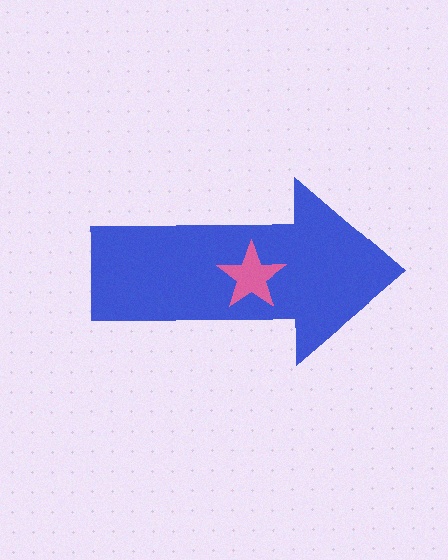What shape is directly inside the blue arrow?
The pink star.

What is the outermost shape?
The blue arrow.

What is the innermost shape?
The pink star.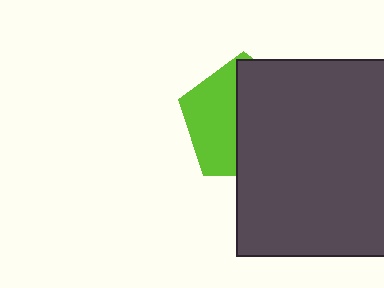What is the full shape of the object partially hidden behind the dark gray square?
The partially hidden object is a lime pentagon.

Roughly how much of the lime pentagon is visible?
A small part of it is visible (roughly 42%).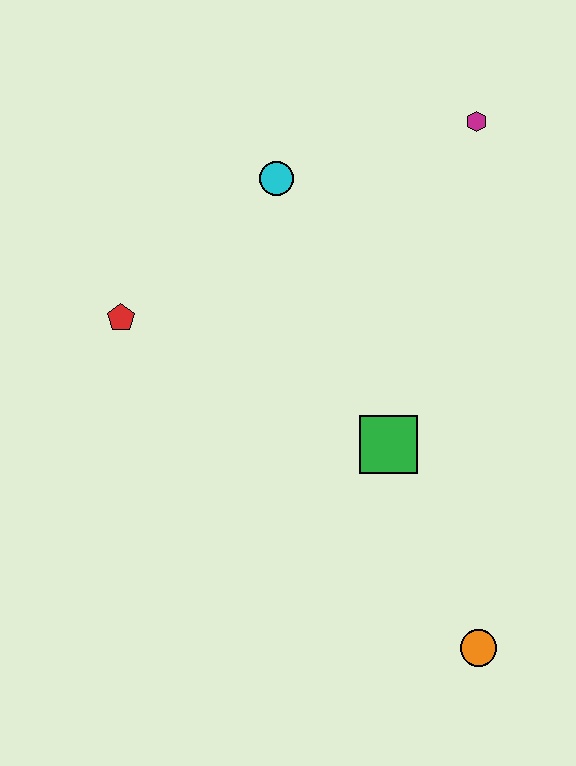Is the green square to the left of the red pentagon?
No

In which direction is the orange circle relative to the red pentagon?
The orange circle is to the right of the red pentagon.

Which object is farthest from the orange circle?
The magenta hexagon is farthest from the orange circle.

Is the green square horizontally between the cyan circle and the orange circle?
Yes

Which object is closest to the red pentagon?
The cyan circle is closest to the red pentagon.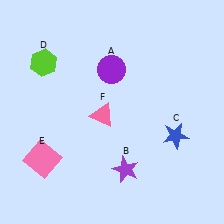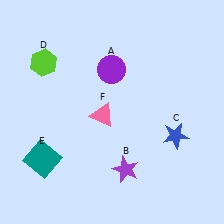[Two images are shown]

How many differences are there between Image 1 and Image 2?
There is 1 difference between the two images.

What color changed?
The square (E) changed from pink in Image 1 to teal in Image 2.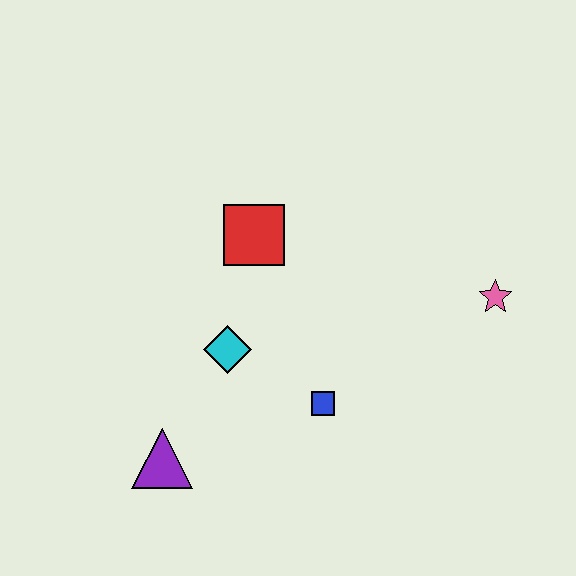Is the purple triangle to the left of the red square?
Yes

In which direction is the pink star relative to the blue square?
The pink star is to the right of the blue square.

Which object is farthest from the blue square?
The pink star is farthest from the blue square.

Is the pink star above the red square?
No